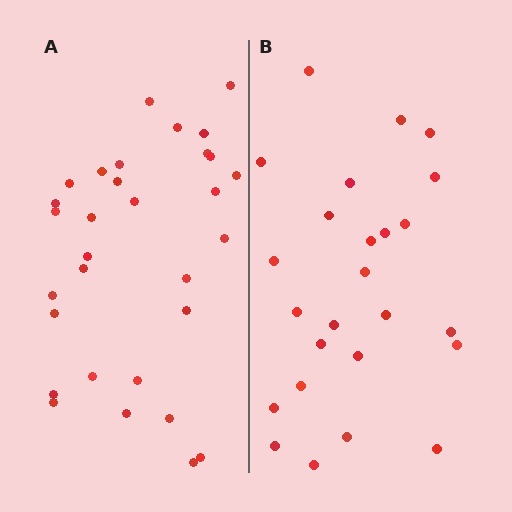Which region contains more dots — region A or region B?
Region A (the left region) has more dots.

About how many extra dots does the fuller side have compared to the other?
Region A has about 6 more dots than region B.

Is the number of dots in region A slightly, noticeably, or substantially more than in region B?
Region A has only slightly more — the two regions are fairly close. The ratio is roughly 1.2 to 1.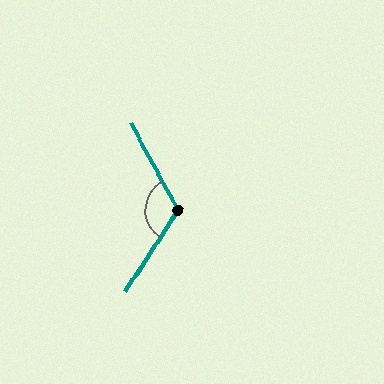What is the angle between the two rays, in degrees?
Approximately 118 degrees.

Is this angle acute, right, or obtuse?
It is obtuse.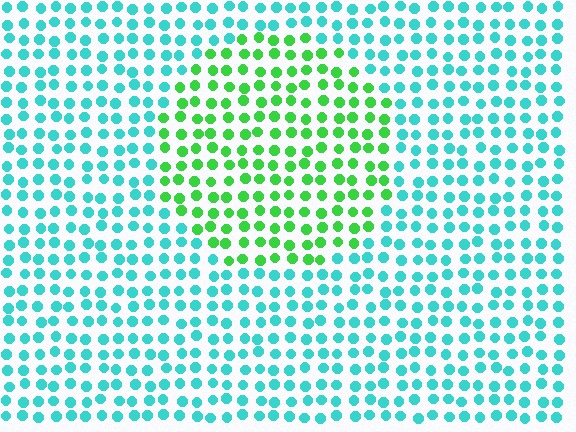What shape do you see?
I see a circle.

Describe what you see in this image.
The image is filled with small cyan elements in a uniform arrangement. A circle-shaped region is visible where the elements are tinted to a slightly different hue, forming a subtle color boundary.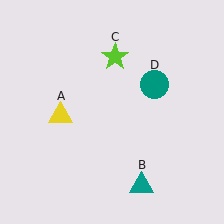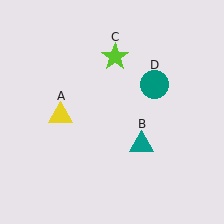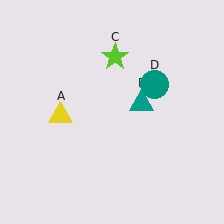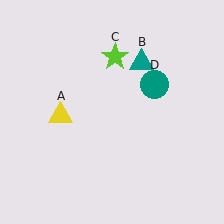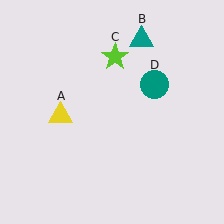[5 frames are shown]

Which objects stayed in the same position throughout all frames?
Yellow triangle (object A) and lime star (object C) and teal circle (object D) remained stationary.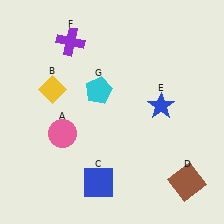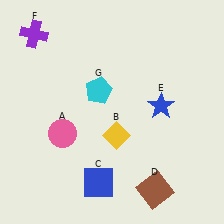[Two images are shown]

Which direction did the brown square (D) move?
The brown square (D) moved left.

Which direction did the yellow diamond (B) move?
The yellow diamond (B) moved right.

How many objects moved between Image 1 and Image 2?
3 objects moved between the two images.